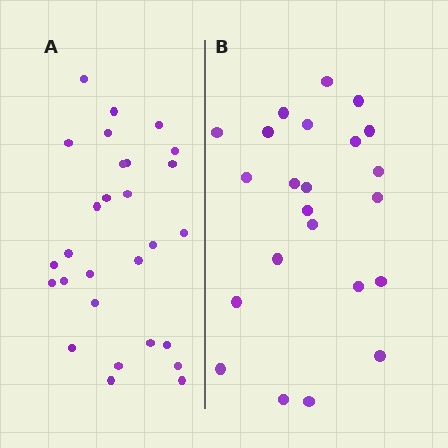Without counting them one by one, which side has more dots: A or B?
Region A (the left region) has more dots.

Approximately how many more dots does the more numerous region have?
Region A has about 5 more dots than region B.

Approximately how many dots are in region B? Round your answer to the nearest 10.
About 20 dots. (The exact count is 23, which rounds to 20.)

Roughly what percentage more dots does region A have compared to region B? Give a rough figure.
About 20% more.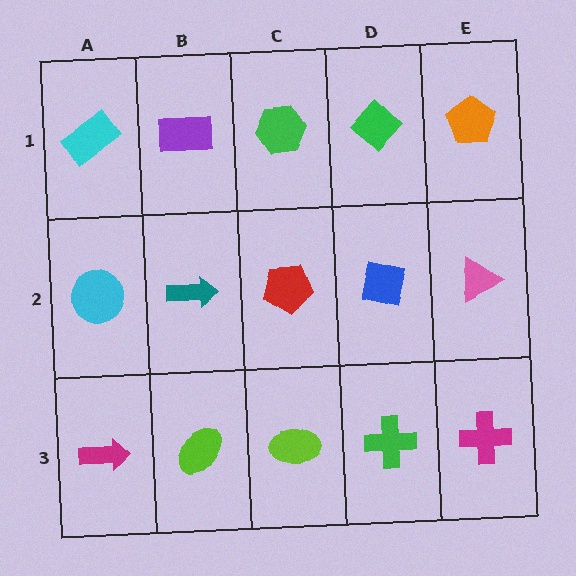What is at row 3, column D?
A green cross.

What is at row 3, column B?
A lime ellipse.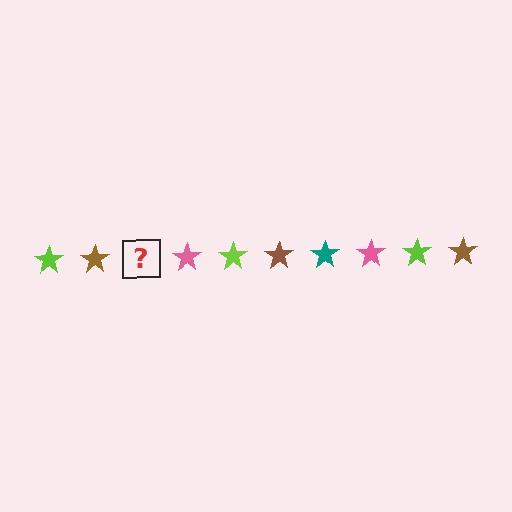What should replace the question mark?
The question mark should be replaced with a teal star.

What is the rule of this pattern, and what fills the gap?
The rule is that the pattern cycles through lime, brown, teal, pink stars. The gap should be filled with a teal star.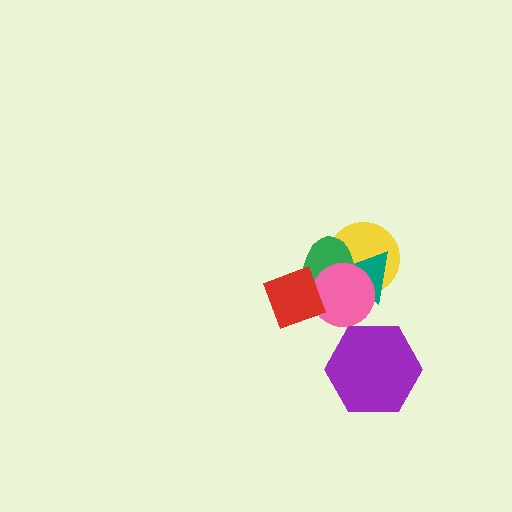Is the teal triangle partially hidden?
Yes, it is partially covered by another shape.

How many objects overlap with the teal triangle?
3 objects overlap with the teal triangle.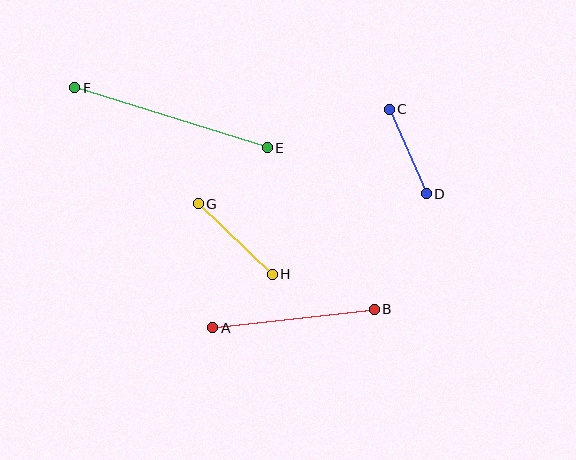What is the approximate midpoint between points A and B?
The midpoint is at approximately (293, 318) pixels.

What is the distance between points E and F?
The distance is approximately 202 pixels.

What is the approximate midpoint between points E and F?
The midpoint is at approximately (171, 118) pixels.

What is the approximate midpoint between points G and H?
The midpoint is at approximately (235, 239) pixels.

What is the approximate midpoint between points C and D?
The midpoint is at approximately (408, 152) pixels.